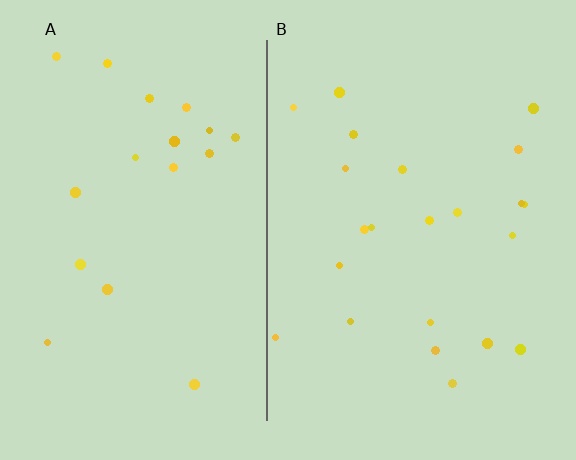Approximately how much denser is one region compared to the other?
Approximately 1.2× — region B over region A.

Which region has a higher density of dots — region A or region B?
B (the right).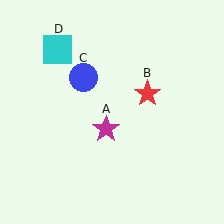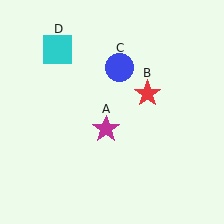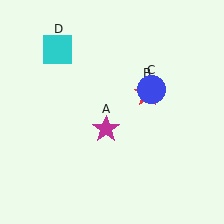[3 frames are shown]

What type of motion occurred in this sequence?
The blue circle (object C) rotated clockwise around the center of the scene.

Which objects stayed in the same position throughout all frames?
Magenta star (object A) and red star (object B) and cyan square (object D) remained stationary.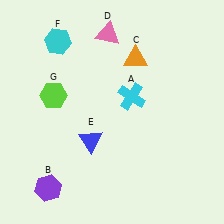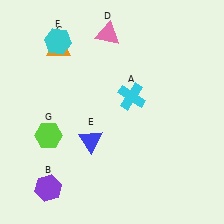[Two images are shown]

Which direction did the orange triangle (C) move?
The orange triangle (C) moved left.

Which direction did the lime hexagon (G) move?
The lime hexagon (G) moved down.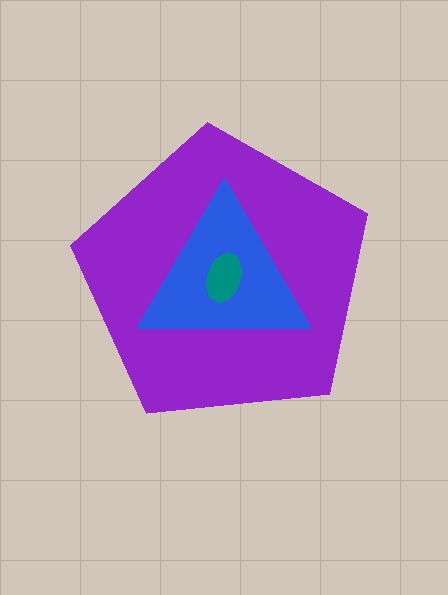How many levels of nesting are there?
3.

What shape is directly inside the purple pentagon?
The blue triangle.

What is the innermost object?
The teal ellipse.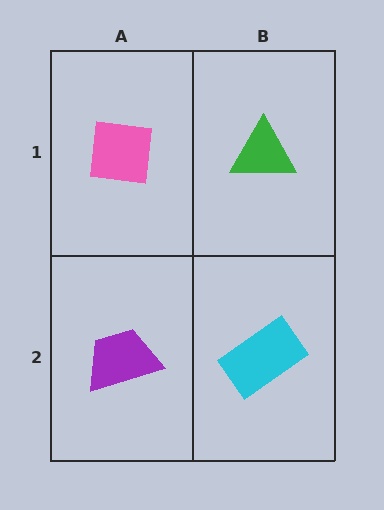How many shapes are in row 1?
2 shapes.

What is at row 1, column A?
A pink square.